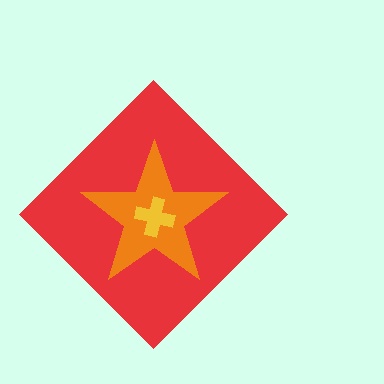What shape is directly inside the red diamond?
The orange star.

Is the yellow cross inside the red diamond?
Yes.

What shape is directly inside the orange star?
The yellow cross.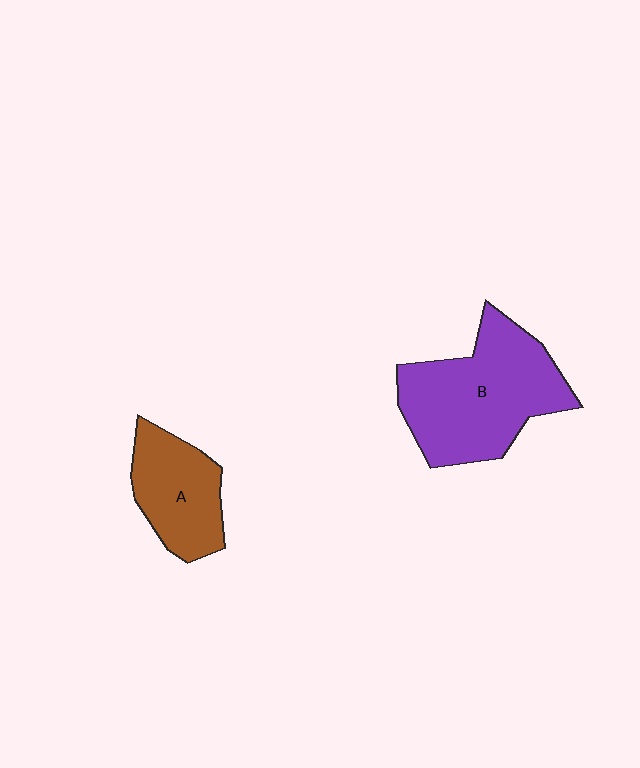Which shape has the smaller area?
Shape A (brown).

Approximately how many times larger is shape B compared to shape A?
Approximately 1.8 times.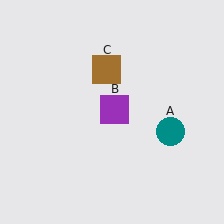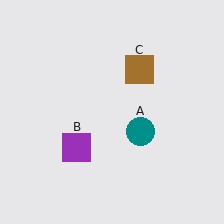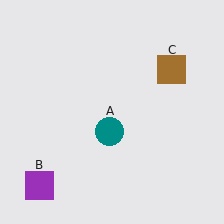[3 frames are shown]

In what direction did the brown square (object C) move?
The brown square (object C) moved right.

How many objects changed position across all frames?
3 objects changed position: teal circle (object A), purple square (object B), brown square (object C).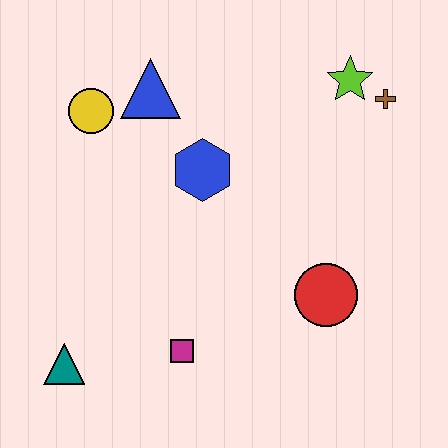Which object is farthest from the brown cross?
The teal triangle is farthest from the brown cross.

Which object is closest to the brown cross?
The lime star is closest to the brown cross.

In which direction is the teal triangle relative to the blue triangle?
The teal triangle is below the blue triangle.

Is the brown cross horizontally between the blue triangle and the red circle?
No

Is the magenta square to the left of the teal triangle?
No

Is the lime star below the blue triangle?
No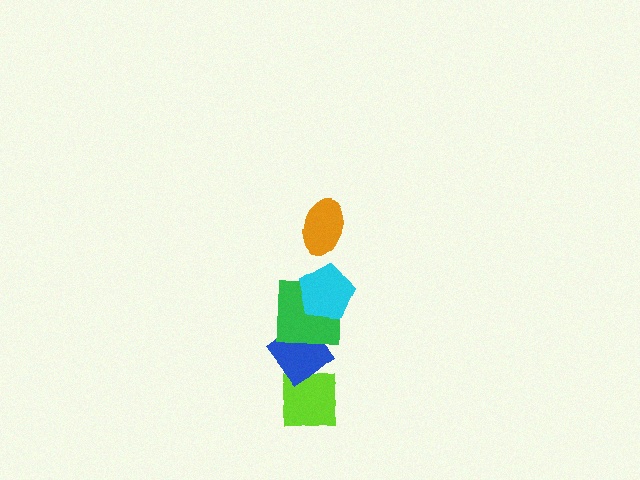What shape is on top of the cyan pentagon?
The orange ellipse is on top of the cyan pentagon.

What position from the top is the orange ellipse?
The orange ellipse is 1st from the top.